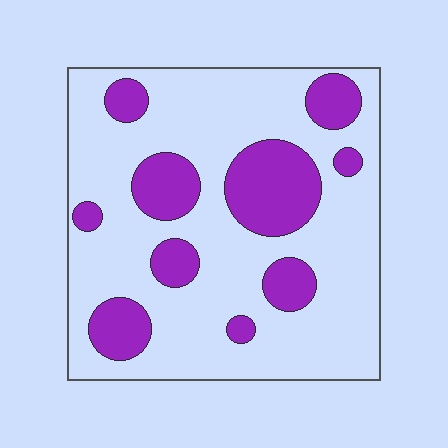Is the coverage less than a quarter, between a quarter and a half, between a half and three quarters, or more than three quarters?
Between a quarter and a half.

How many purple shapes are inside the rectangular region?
10.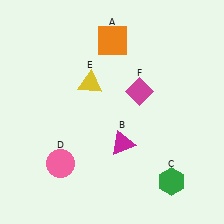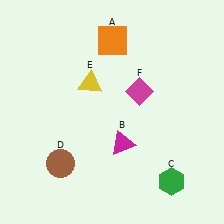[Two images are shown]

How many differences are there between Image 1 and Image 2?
There is 1 difference between the two images.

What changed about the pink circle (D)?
In Image 1, D is pink. In Image 2, it changed to brown.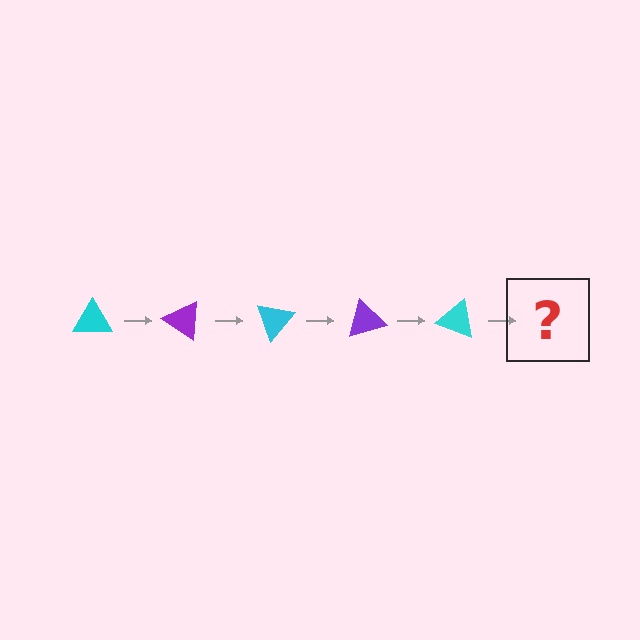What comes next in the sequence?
The next element should be a purple triangle, rotated 175 degrees from the start.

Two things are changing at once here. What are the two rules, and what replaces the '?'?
The two rules are that it rotates 35 degrees each step and the color cycles through cyan and purple. The '?' should be a purple triangle, rotated 175 degrees from the start.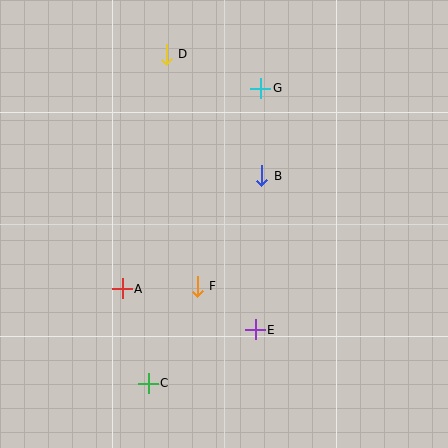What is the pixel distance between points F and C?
The distance between F and C is 109 pixels.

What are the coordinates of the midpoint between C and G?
The midpoint between C and G is at (204, 236).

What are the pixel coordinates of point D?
Point D is at (166, 54).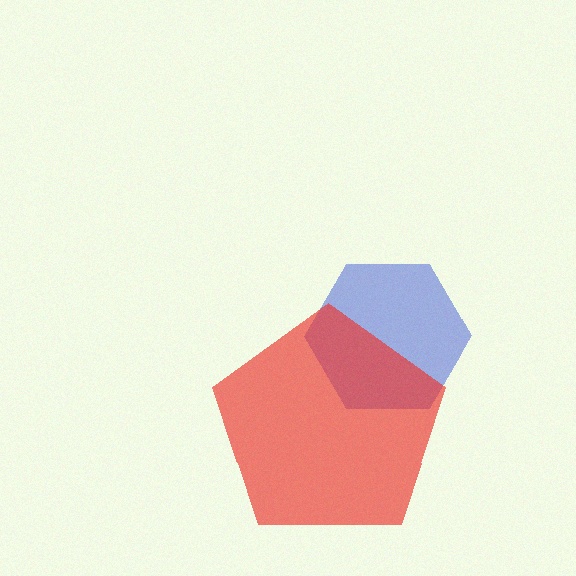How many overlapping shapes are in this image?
There are 2 overlapping shapes in the image.